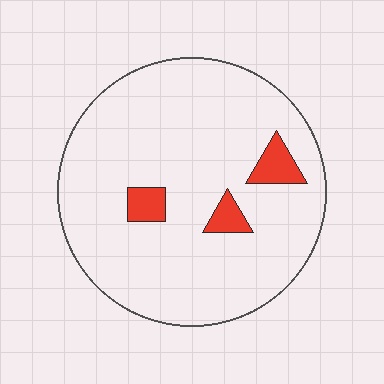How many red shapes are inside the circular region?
3.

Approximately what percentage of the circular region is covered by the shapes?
Approximately 5%.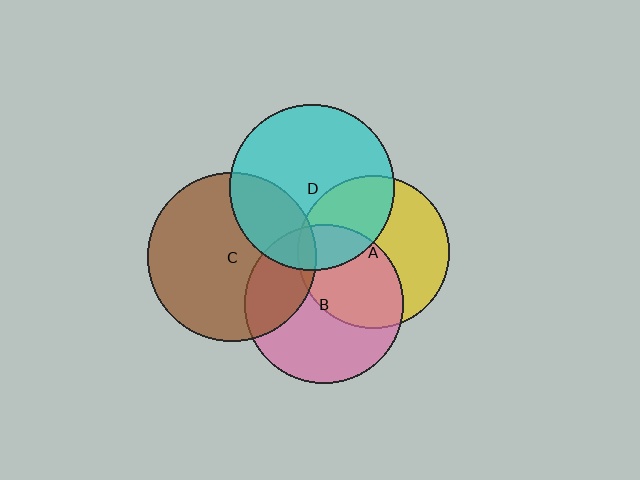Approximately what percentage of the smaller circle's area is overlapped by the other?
Approximately 35%.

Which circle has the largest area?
Circle C (brown).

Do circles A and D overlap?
Yes.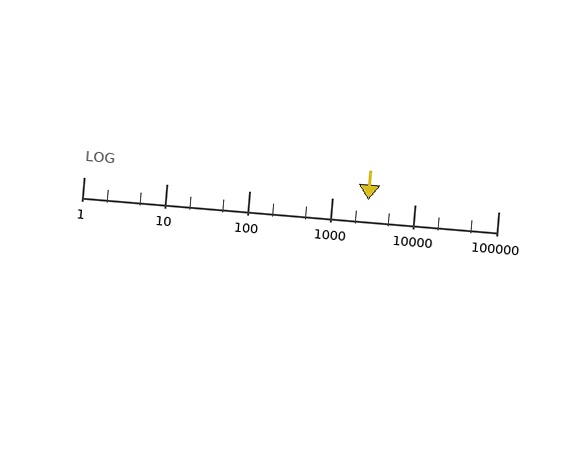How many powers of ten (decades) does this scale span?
The scale spans 5 decades, from 1 to 100000.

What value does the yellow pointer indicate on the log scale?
The pointer indicates approximately 2700.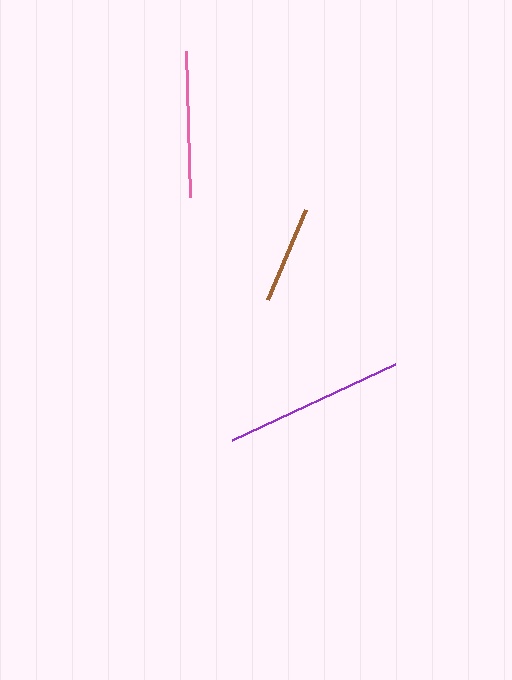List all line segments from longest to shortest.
From longest to shortest: purple, pink, brown.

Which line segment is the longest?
The purple line is the longest at approximately 180 pixels.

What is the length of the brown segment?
The brown segment is approximately 98 pixels long.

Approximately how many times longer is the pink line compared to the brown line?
The pink line is approximately 1.5 times the length of the brown line.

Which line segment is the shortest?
The brown line is the shortest at approximately 98 pixels.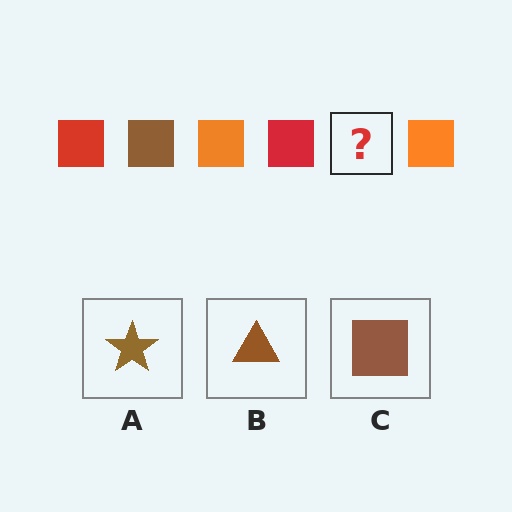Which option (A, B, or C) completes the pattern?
C.